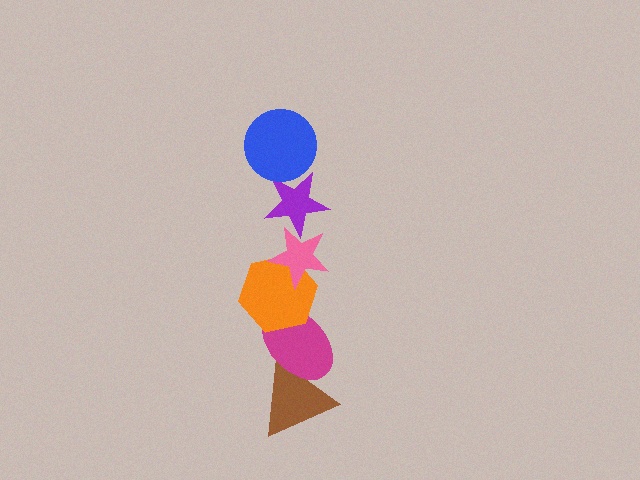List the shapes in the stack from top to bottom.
From top to bottom: the blue circle, the purple star, the pink star, the orange hexagon, the magenta ellipse, the brown triangle.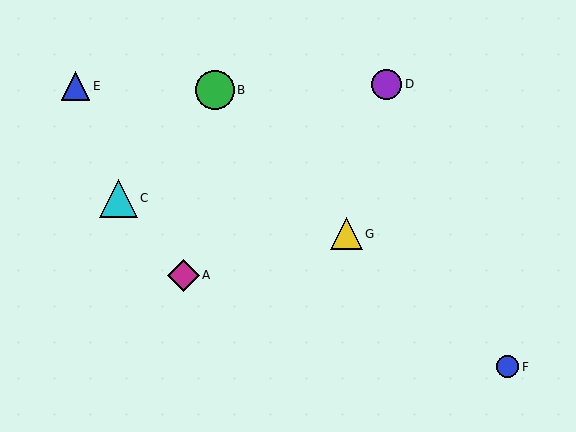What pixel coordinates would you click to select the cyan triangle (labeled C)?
Click at (118, 198) to select the cyan triangle C.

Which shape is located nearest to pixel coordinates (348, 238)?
The yellow triangle (labeled G) at (346, 234) is nearest to that location.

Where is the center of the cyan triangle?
The center of the cyan triangle is at (118, 198).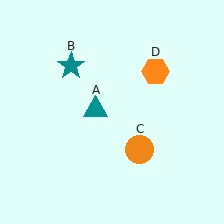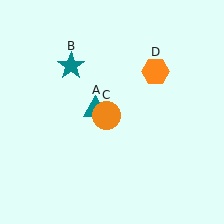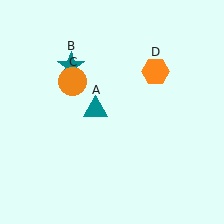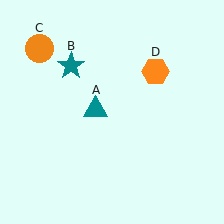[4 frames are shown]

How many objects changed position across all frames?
1 object changed position: orange circle (object C).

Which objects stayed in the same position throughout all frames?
Teal triangle (object A) and teal star (object B) and orange hexagon (object D) remained stationary.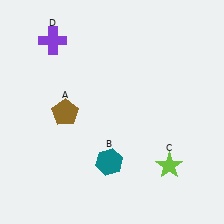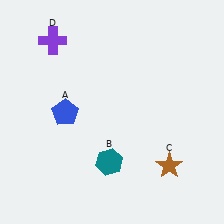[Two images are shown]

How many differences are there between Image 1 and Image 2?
There are 2 differences between the two images.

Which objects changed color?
A changed from brown to blue. C changed from lime to brown.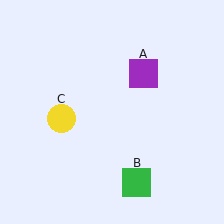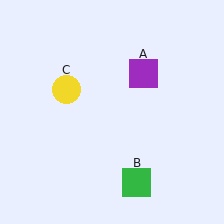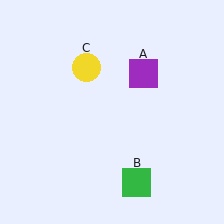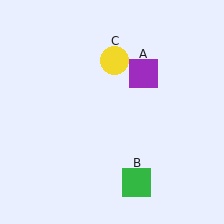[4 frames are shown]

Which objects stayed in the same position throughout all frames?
Purple square (object A) and green square (object B) remained stationary.